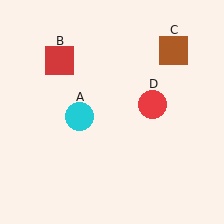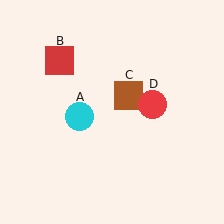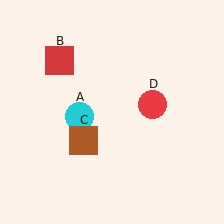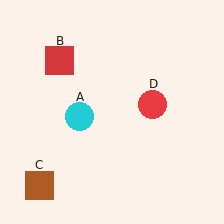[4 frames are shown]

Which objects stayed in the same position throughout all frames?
Cyan circle (object A) and red square (object B) and red circle (object D) remained stationary.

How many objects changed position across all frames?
1 object changed position: brown square (object C).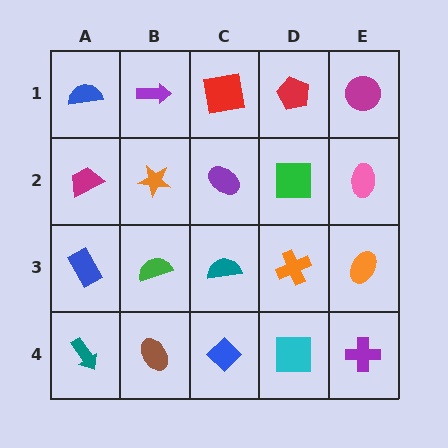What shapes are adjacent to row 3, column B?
An orange star (row 2, column B), a brown ellipse (row 4, column B), a blue rectangle (row 3, column A), a teal semicircle (row 3, column C).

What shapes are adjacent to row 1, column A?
A magenta trapezoid (row 2, column A), a purple arrow (row 1, column B).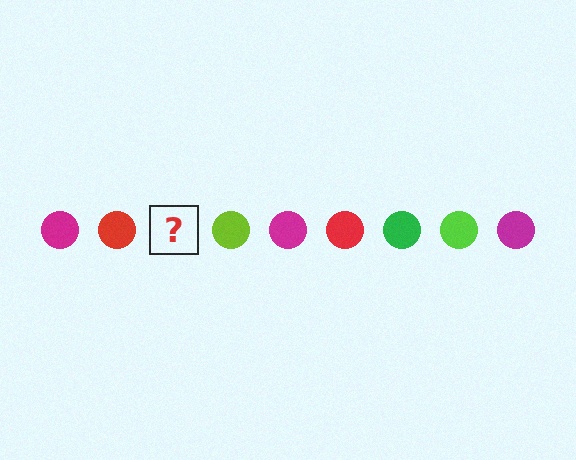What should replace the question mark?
The question mark should be replaced with a green circle.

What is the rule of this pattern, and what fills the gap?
The rule is that the pattern cycles through magenta, red, green, lime circles. The gap should be filled with a green circle.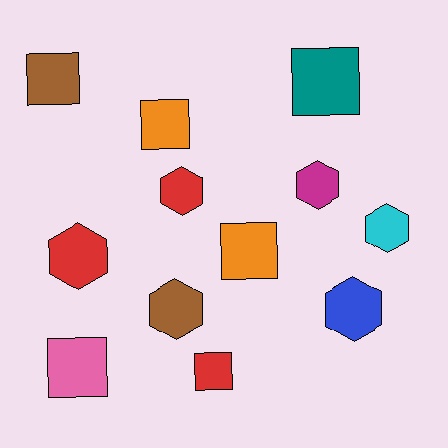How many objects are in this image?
There are 12 objects.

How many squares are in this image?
There are 6 squares.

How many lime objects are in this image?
There are no lime objects.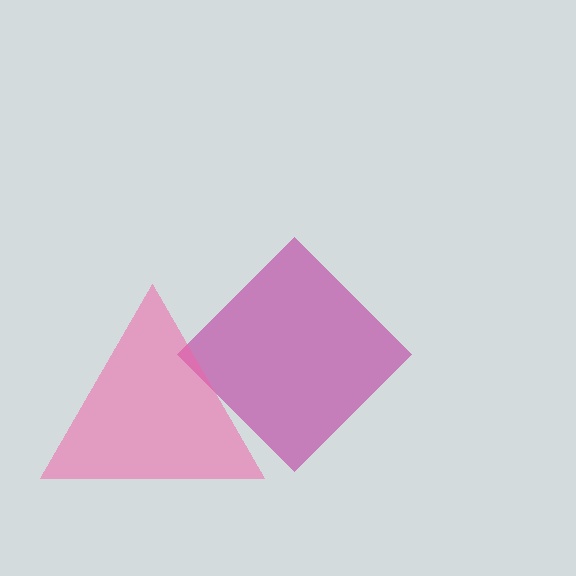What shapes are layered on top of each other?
The layered shapes are: a magenta diamond, a pink triangle.